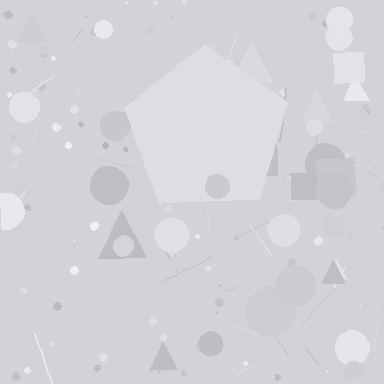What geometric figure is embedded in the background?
A pentagon is embedded in the background.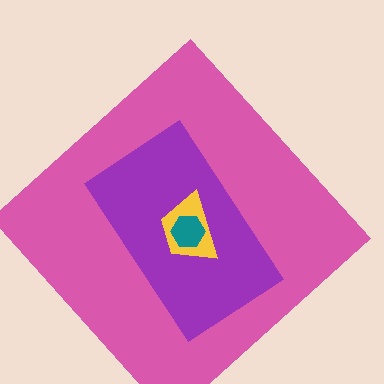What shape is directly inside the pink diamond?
The purple rectangle.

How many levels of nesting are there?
4.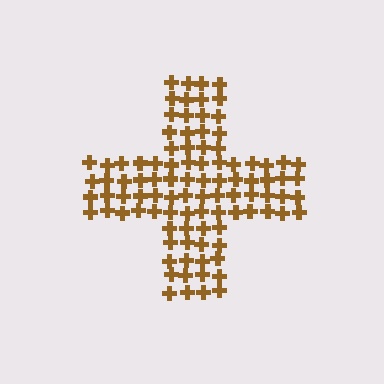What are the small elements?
The small elements are crosses.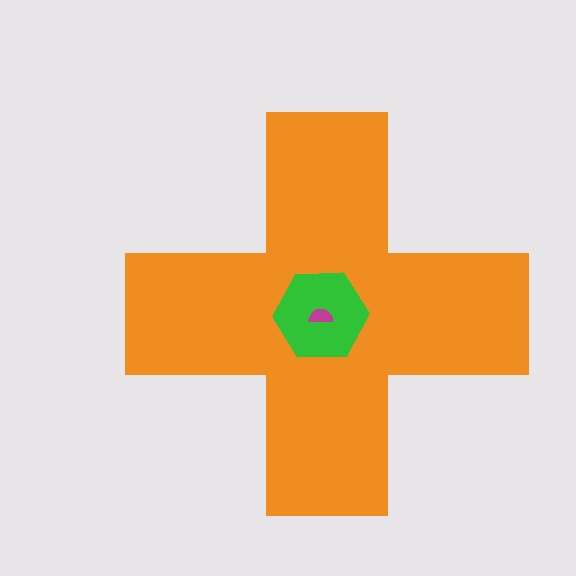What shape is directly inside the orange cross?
The green hexagon.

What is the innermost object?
The magenta semicircle.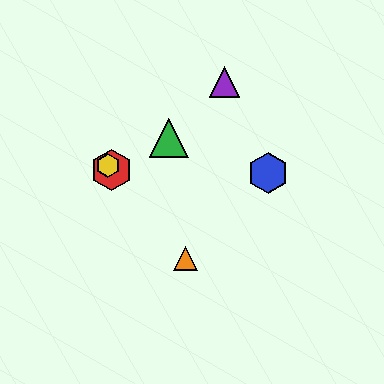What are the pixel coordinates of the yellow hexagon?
The yellow hexagon is at (108, 166).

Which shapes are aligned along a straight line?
The red hexagon, the yellow hexagon, the orange triangle are aligned along a straight line.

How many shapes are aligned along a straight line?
3 shapes (the red hexagon, the yellow hexagon, the orange triangle) are aligned along a straight line.